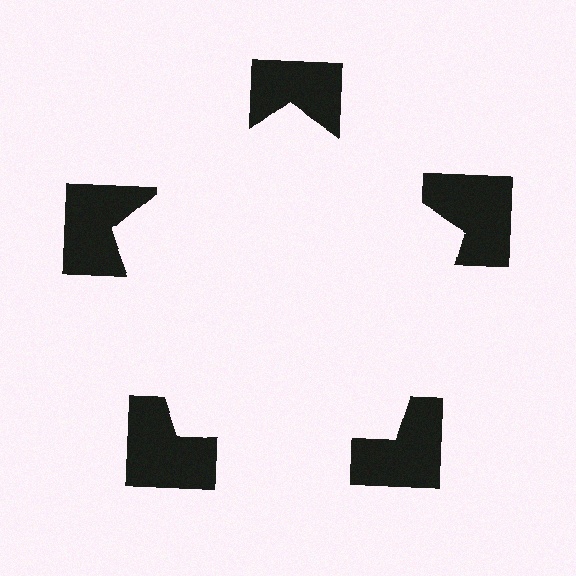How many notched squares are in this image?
There are 5 — one at each vertex of the illusory pentagon.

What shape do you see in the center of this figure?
An illusory pentagon — its edges are inferred from the aligned wedge cuts in the notched squares, not physically drawn.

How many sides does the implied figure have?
5 sides.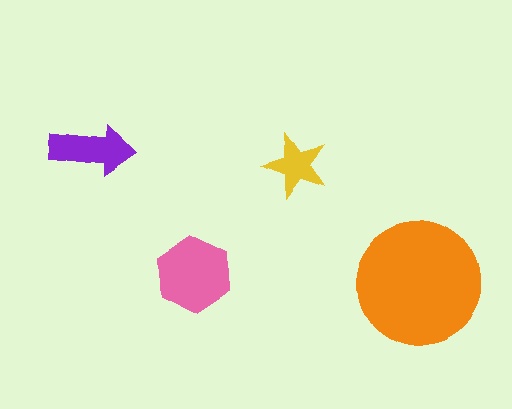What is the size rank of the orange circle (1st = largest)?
1st.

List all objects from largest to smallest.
The orange circle, the pink hexagon, the purple arrow, the yellow star.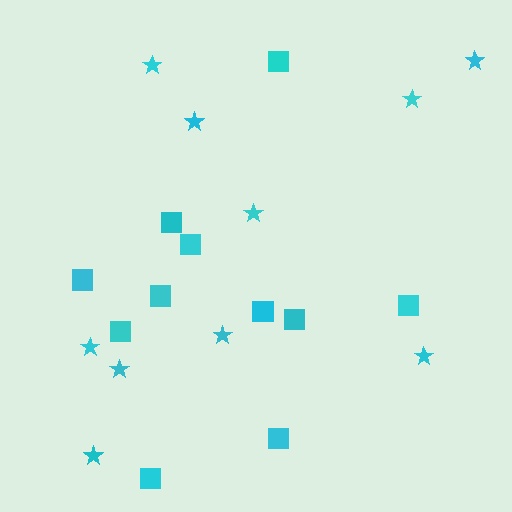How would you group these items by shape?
There are 2 groups: one group of squares (11) and one group of stars (10).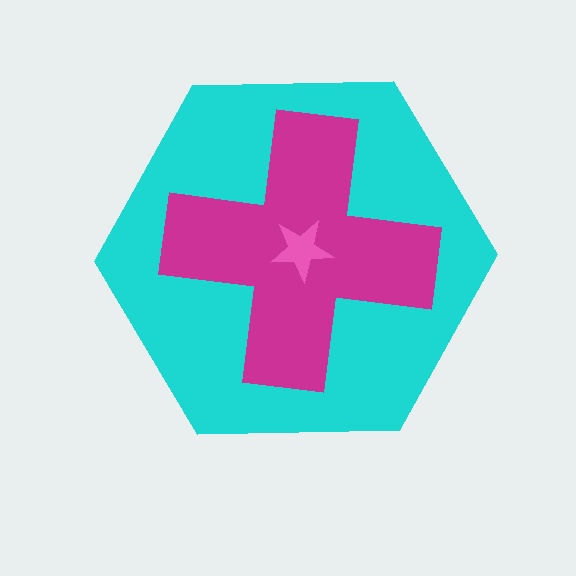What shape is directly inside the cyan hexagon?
The magenta cross.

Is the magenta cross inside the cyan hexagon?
Yes.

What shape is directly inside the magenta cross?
The pink star.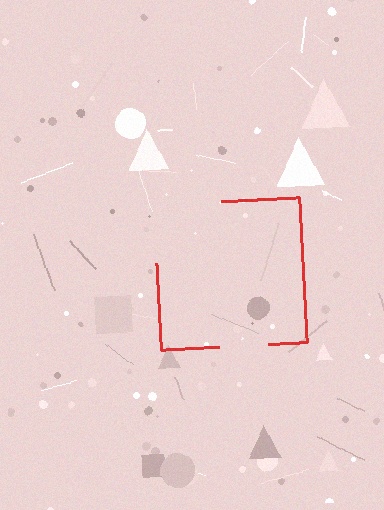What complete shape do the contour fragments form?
The contour fragments form a square.